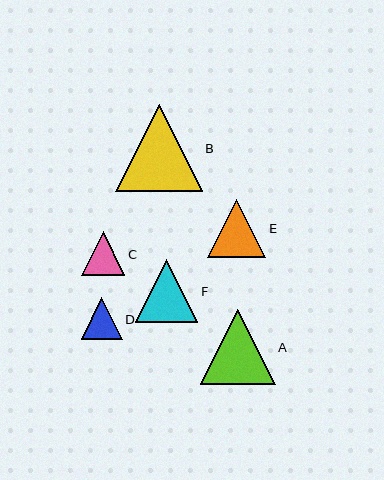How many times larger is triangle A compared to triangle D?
Triangle A is approximately 1.8 times the size of triangle D.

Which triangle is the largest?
Triangle B is the largest with a size of approximately 87 pixels.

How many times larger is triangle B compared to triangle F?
Triangle B is approximately 1.4 times the size of triangle F.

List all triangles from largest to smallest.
From largest to smallest: B, A, F, E, C, D.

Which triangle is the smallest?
Triangle D is the smallest with a size of approximately 41 pixels.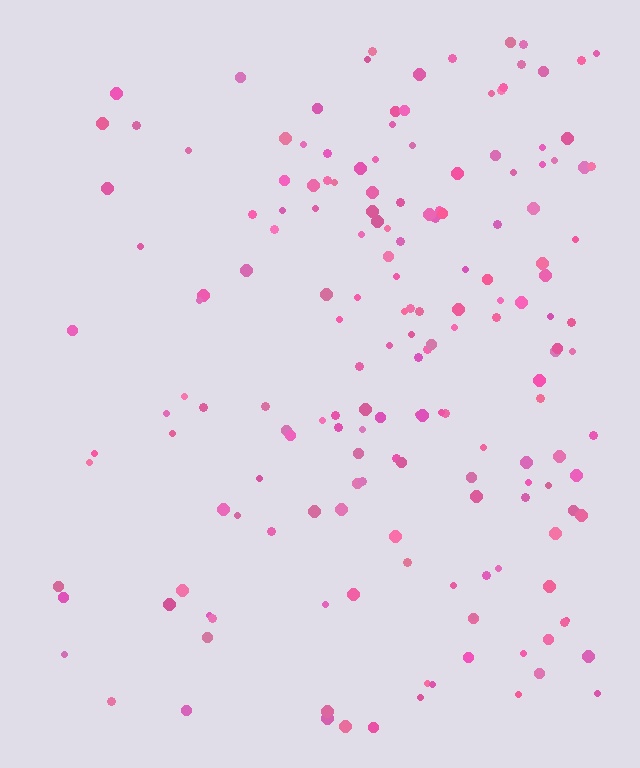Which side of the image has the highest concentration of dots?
The right.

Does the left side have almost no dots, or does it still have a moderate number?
Still a moderate number, just noticeably fewer than the right.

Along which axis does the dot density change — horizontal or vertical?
Horizontal.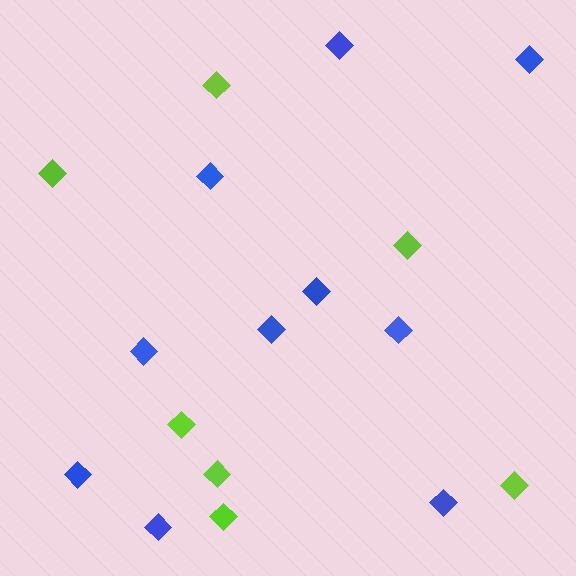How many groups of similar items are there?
There are 2 groups: one group of blue diamonds (10) and one group of lime diamonds (7).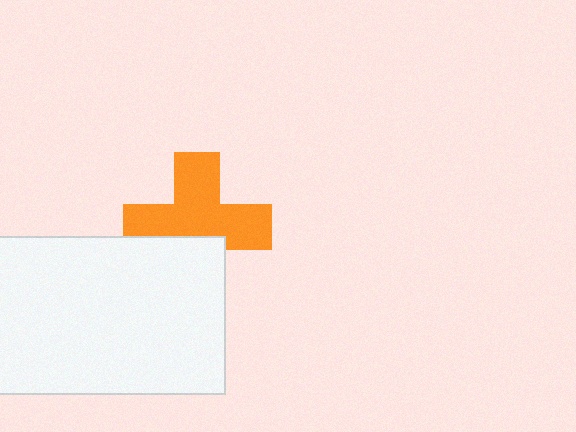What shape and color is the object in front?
The object in front is a white rectangle.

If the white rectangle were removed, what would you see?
You would see the complete orange cross.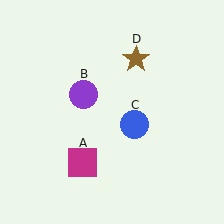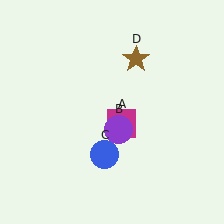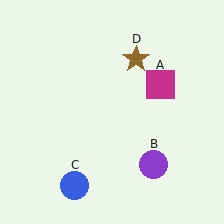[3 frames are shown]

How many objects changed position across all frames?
3 objects changed position: magenta square (object A), purple circle (object B), blue circle (object C).